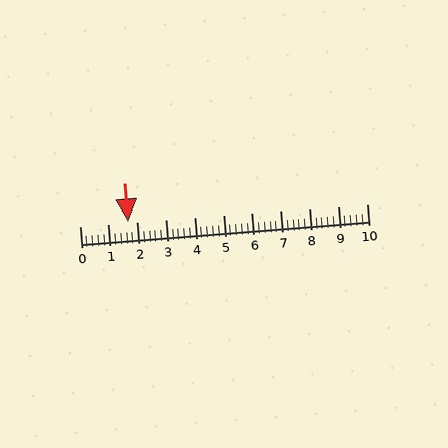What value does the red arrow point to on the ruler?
The red arrow points to approximately 1.7.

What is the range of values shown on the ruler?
The ruler shows values from 0 to 10.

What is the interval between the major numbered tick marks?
The major tick marks are spaced 1 units apart.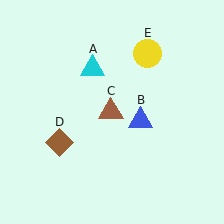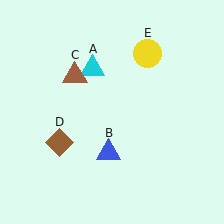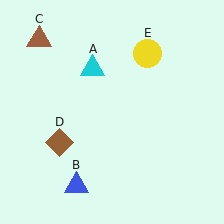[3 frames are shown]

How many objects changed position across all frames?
2 objects changed position: blue triangle (object B), brown triangle (object C).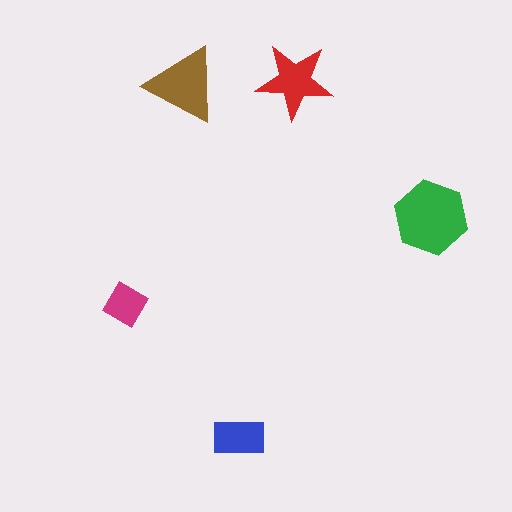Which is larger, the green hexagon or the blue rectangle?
The green hexagon.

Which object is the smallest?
The magenta diamond.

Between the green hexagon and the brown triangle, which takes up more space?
The green hexagon.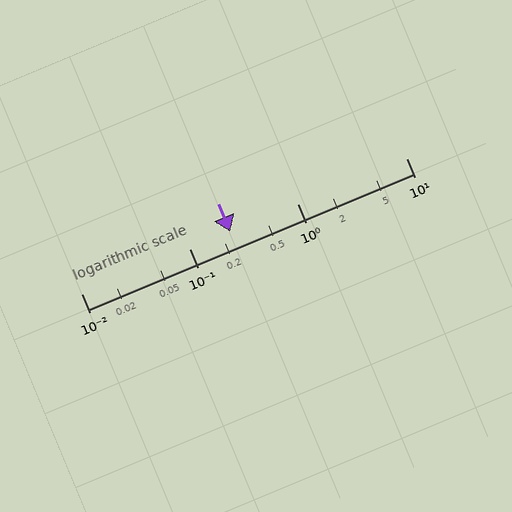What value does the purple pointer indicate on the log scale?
The pointer indicates approximately 0.24.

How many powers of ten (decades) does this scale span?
The scale spans 3 decades, from 0.01 to 10.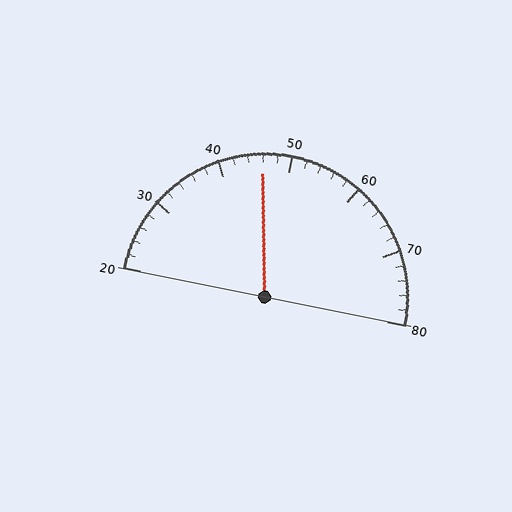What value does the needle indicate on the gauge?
The needle indicates approximately 46.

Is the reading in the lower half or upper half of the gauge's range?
The reading is in the lower half of the range (20 to 80).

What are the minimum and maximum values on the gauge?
The gauge ranges from 20 to 80.